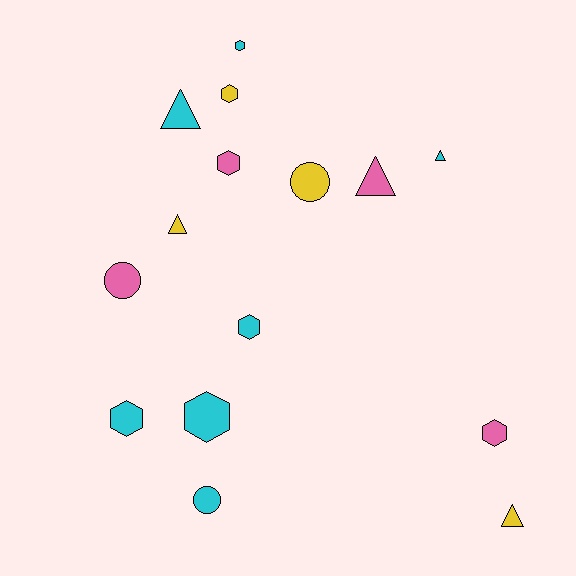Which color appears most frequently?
Cyan, with 7 objects.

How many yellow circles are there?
There is 1 yellow circle.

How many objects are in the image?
There are 15 objects.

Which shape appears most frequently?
Hexagon, with 7 objects.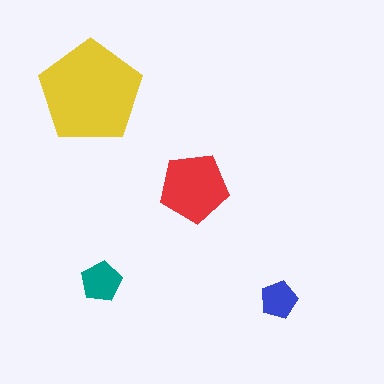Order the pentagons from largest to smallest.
the yellow one, the red one, the teal one, the blue one.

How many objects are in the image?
There are 4 objects in the image.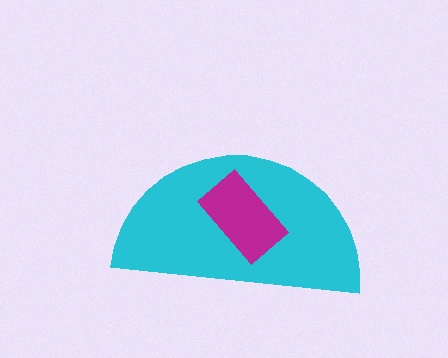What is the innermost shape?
The magenta rectangle.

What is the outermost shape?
The cyan semicircle.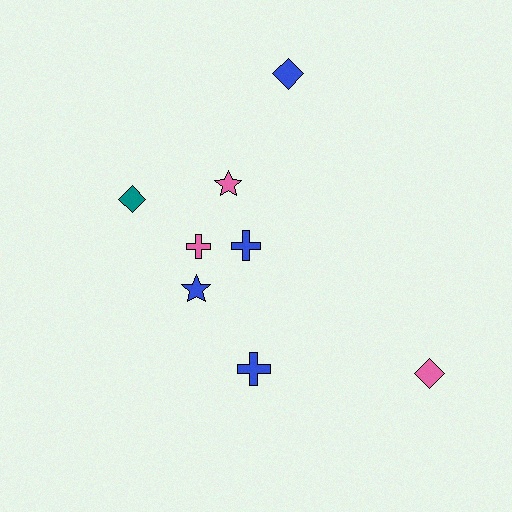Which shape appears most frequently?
Cross, with 3 objects.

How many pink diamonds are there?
There is 1 pink diamond.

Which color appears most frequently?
Blue, with 4 objects.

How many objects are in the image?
There are 8 objects.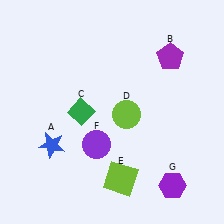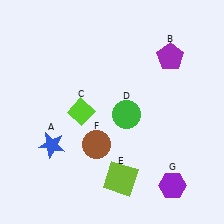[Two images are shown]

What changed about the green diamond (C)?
In Image 1, C is green. In Image 2, it changed to lime.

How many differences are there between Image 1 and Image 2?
There are 3 differences between the two images.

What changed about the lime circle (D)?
In Image 1, D is lime. In Image 2, it changed to green.